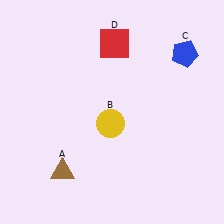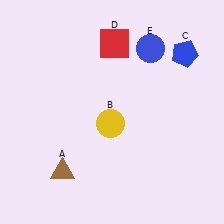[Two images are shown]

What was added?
A blue circle (E) was added in Image 2.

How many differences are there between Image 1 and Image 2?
There is 1 difference between the two images.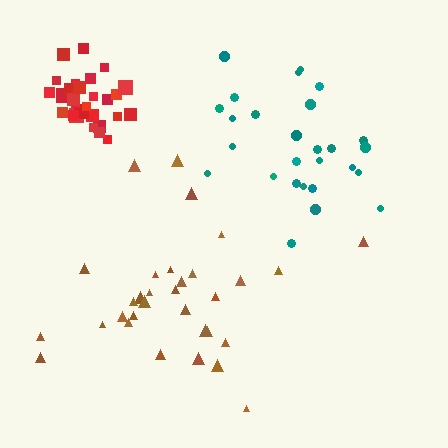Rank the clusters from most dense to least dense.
red, teal, brown.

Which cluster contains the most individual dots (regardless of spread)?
Brown (32).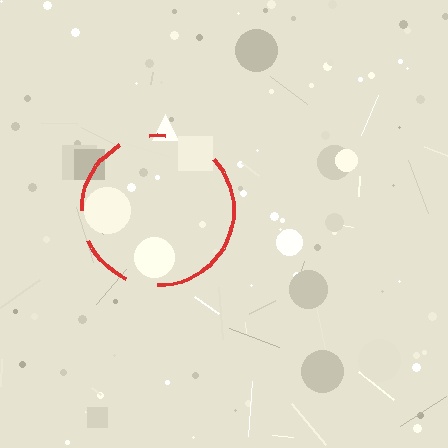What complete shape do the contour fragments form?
The contour fragments form a circle.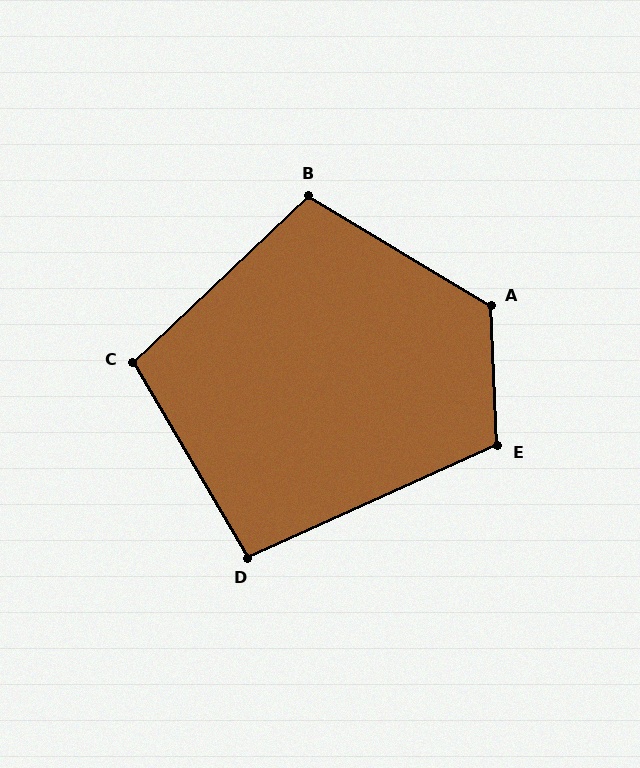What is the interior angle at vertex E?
Approximately 111 degrees (obtuse).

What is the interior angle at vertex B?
Approximately 106 degrees (obtuse).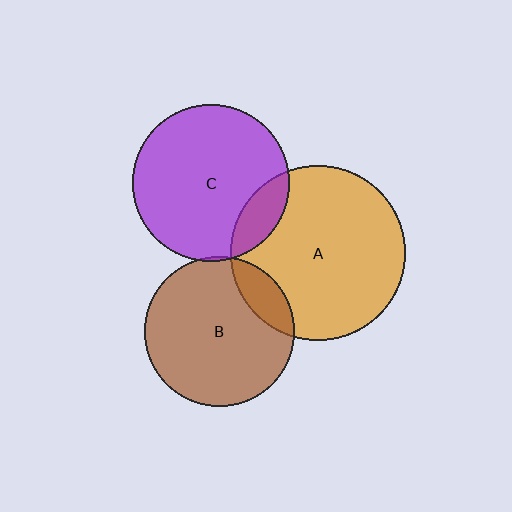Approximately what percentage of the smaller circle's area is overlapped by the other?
Approximately 5%.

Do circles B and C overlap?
Yes.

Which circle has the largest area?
Circle A (orange).